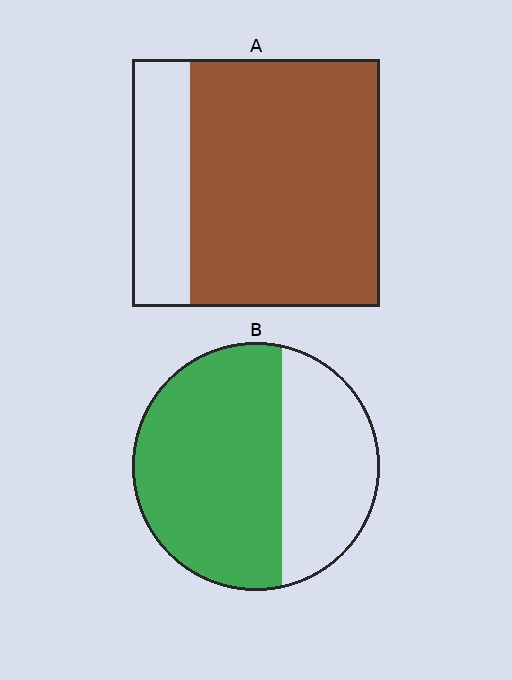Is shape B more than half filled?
Yes.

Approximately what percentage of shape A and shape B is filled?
A is approximately 75% and B is approximately 65%.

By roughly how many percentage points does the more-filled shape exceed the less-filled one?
By roughly 15 percentage points (A over B).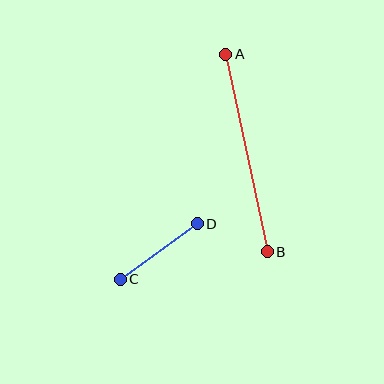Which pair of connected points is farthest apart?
Points A and B are farthest apart.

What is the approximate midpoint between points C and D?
The midpoint is at approximately (159, 252) pixels.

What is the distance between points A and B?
The distance is approximately 202 pixels.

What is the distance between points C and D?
The distance is approximately 95 pixels.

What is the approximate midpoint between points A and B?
The midpoint is at approximately (247, 153) pixels.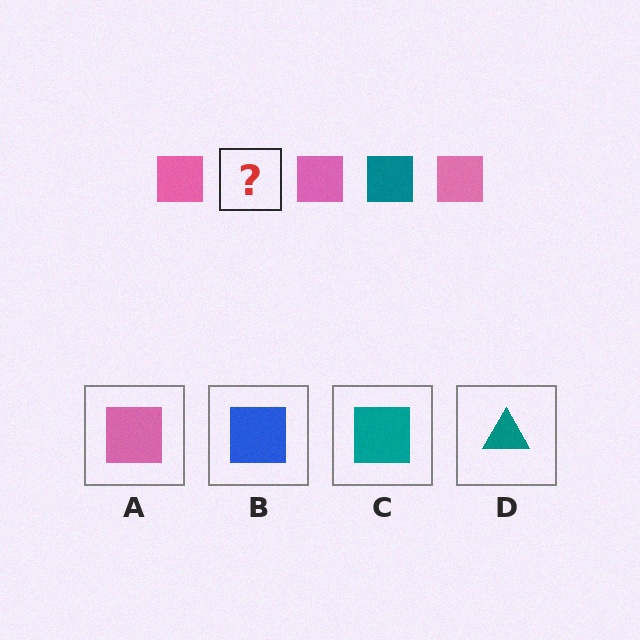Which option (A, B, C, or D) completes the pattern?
C.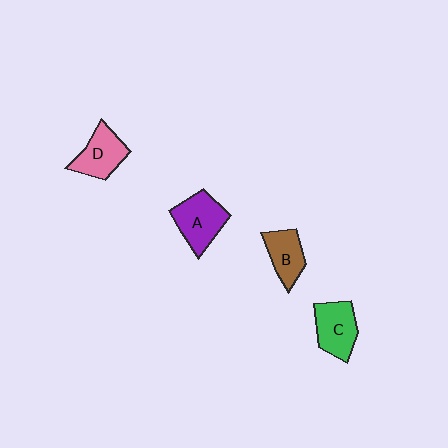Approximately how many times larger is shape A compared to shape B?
Approximately 1.4 times.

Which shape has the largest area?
Shape A (purple).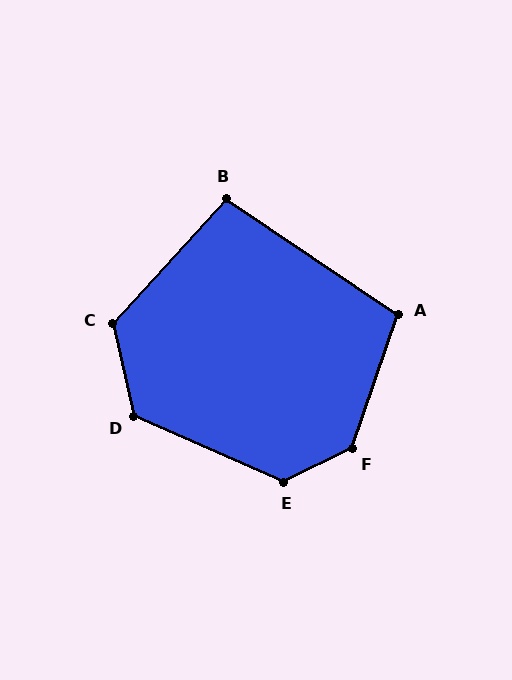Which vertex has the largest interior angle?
F, at approximately 135 degrees.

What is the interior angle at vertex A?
Approximately 105 degrees (obtuse).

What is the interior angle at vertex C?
Approximately 125 degrees (obtuse).